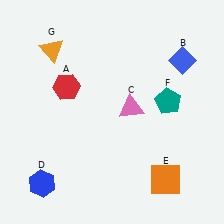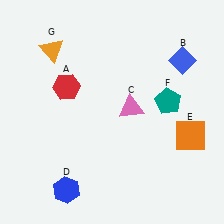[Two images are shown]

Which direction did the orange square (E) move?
The orange square (E) moved up.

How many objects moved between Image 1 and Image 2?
2 objects moved between the two images.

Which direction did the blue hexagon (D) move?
The blue hexagon (D) moved right.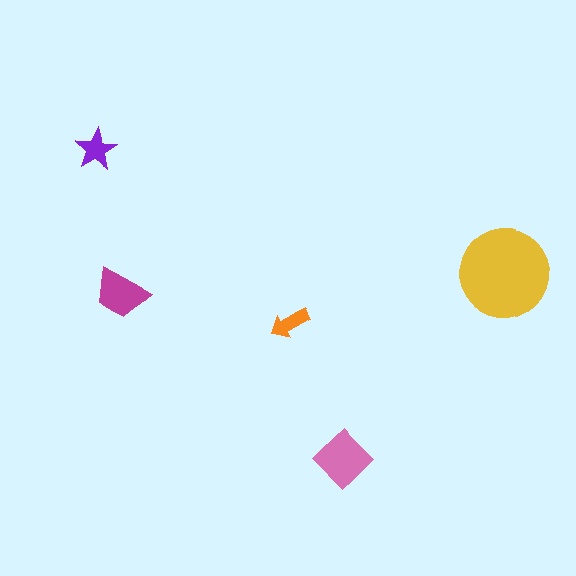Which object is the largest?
The yellow circle.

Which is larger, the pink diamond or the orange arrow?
The pink diamond.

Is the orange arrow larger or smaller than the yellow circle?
Smaller.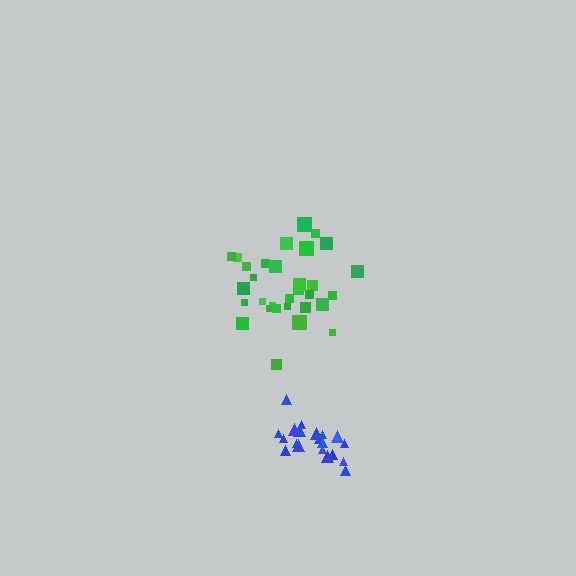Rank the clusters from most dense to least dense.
blue, green.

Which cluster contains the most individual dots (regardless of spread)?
Green (31).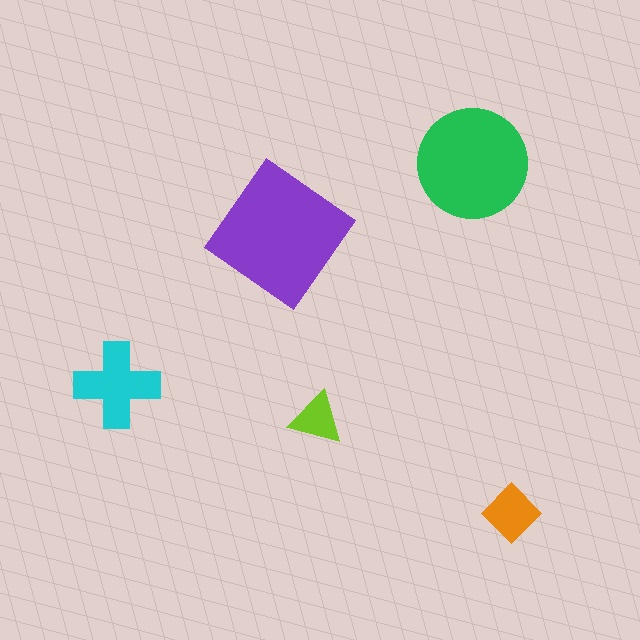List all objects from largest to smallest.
The purple diamond, the green circle, the cyan cross, the orange diamond, the lime triangle.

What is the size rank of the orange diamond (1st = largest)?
4th.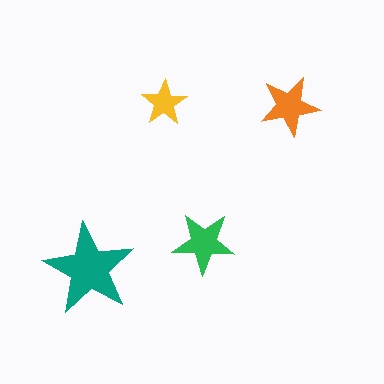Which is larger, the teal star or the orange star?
The teal one.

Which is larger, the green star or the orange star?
The green one.